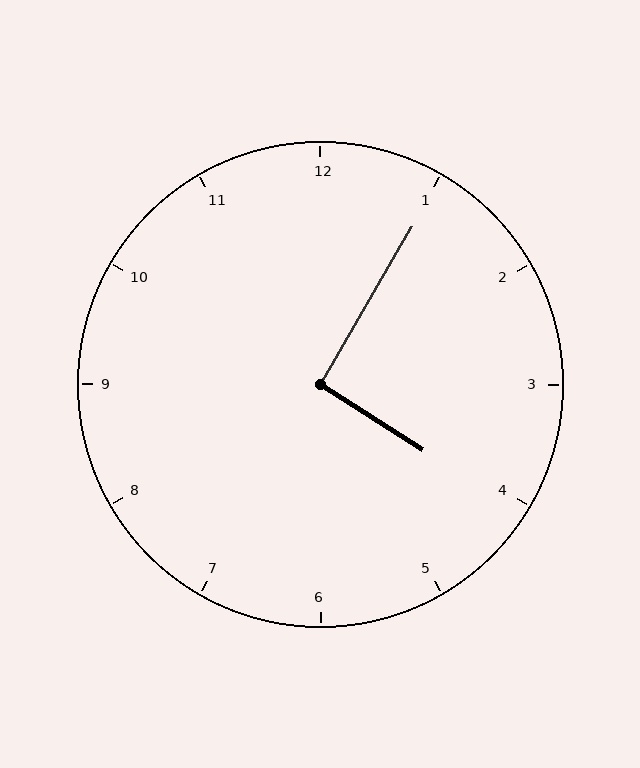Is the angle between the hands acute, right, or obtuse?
It is right.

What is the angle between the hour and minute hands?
Approximately 92 degrees.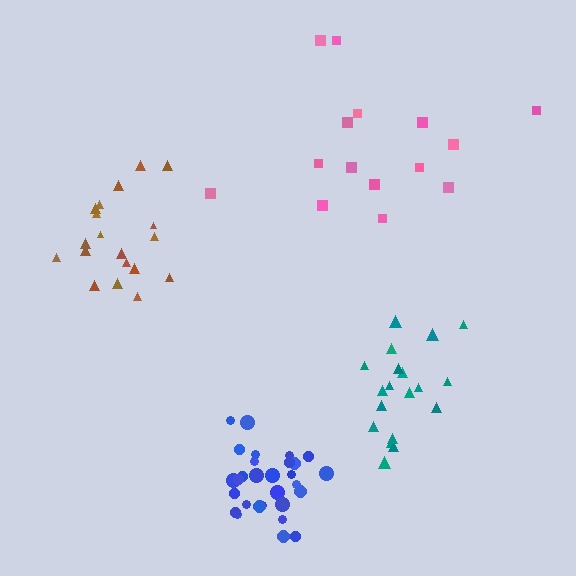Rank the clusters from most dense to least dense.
blue, teal, brown, pink.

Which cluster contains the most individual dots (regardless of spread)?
Blue (30).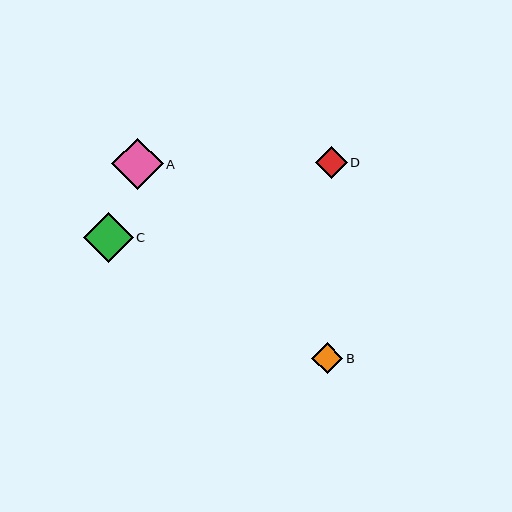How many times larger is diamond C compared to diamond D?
Diamond C is approximately 1.6 times the size of diamond D.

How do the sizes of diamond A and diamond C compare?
Diamond A and diamond C are approximately the same size.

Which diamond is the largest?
Diamond A is the largest with a size of approximately 51 pixels.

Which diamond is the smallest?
Diamond B is the smallest with a size of approximately 31 pixels.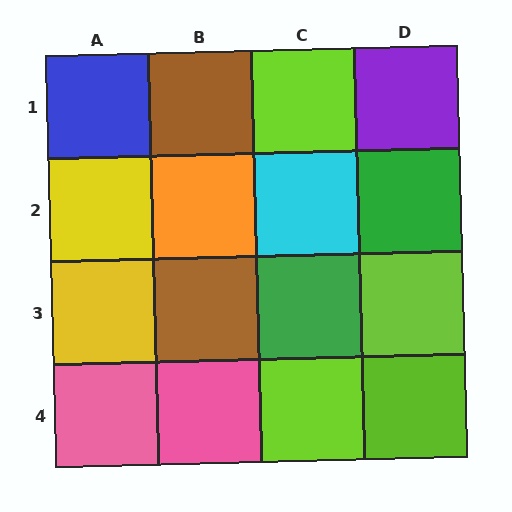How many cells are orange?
1 cell is orange.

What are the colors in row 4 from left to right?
Pink, pink, lime, lime.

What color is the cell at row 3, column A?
Yellow.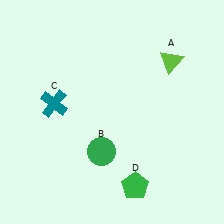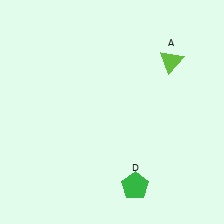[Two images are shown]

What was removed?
The green circle (B), the teal cross (C) were removed in Image 2.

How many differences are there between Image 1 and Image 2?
There are 2 differences between the two images.